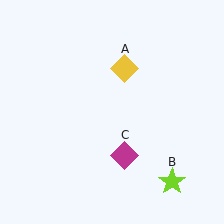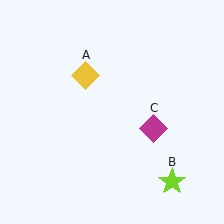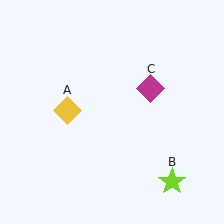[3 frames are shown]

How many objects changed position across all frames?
2 objects changed position: yellow diamond (object A), magenta diamond (object C).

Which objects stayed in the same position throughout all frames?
Lime star (object B) remained stationary.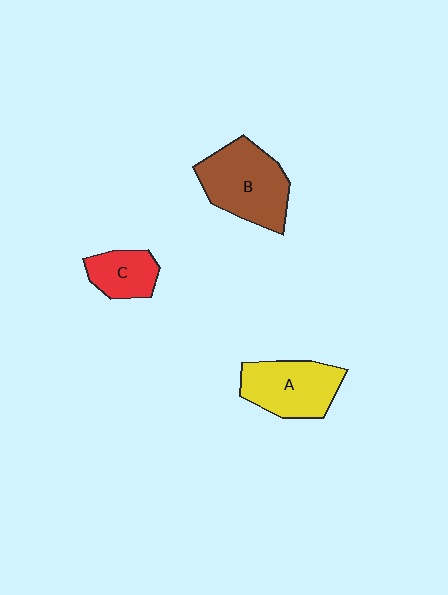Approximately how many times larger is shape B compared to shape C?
Approximately 1.9 times.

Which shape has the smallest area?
Shape C (red).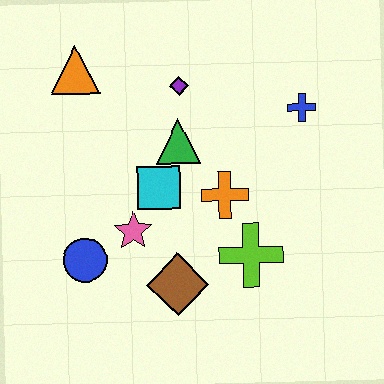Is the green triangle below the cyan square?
No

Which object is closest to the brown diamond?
The pink star is closest to the brown diamond.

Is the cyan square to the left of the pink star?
No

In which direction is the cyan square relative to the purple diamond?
The cyan square is below the purple diamond.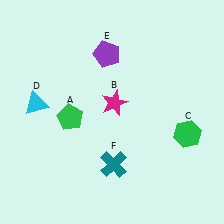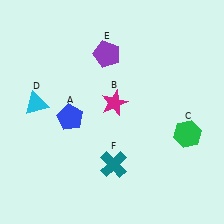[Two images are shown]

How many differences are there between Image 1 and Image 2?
There is 1 difference between the two images.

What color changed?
The pentagon (A) changed from green in Image 1 to blue in Image 2.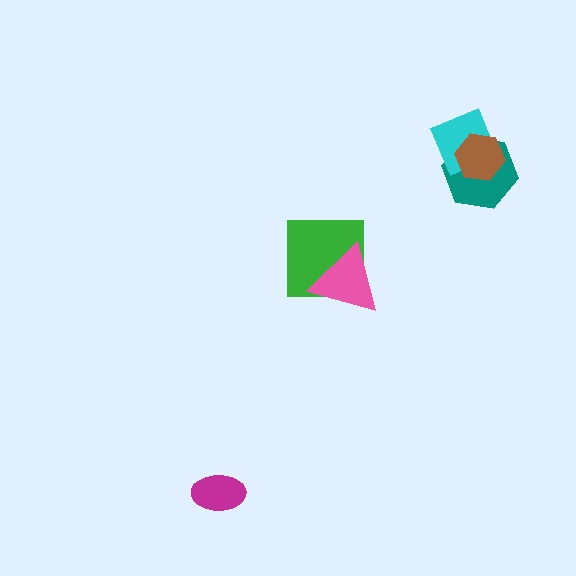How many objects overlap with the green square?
1 object overlaps with the green square.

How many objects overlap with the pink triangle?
1 object overlaps with the pink triangle.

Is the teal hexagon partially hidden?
Yes, it is partially covered by another shape.